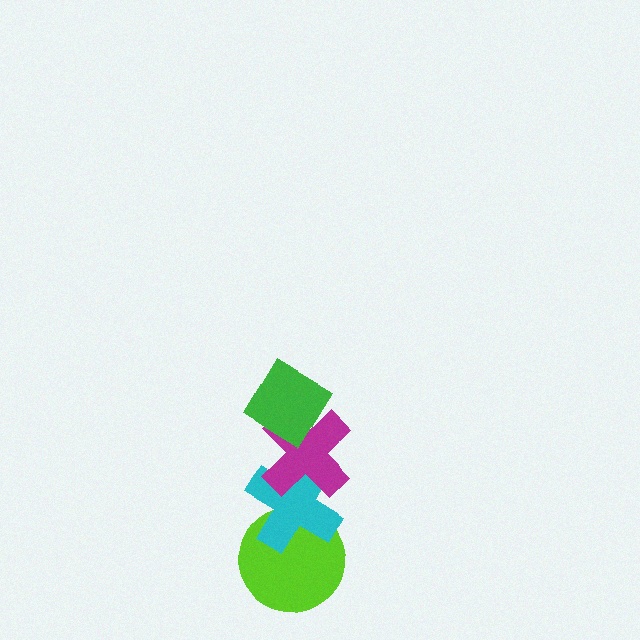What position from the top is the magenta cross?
The magenta cross is 2nd from the top.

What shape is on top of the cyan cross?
The magenta cross is on top of the cyan cross.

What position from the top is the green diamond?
The green diamond is 1st from the top.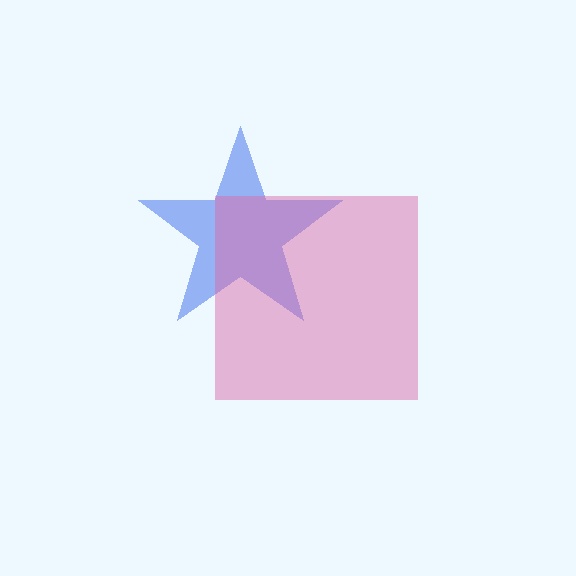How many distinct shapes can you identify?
There are 2 distinct shapes: a blue star, a pink square.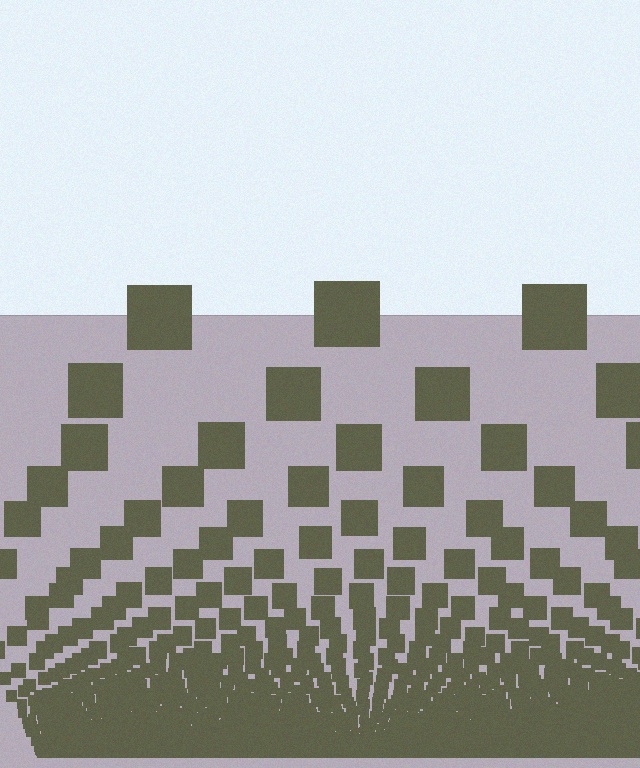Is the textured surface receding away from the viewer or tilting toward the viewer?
The surface appears to tilt toward the viewer. Texture elements get larger and sparser toward the top.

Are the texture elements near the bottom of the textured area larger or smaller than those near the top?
Smaller. The gradient is inverted — elements near the bottom are smaller and denser.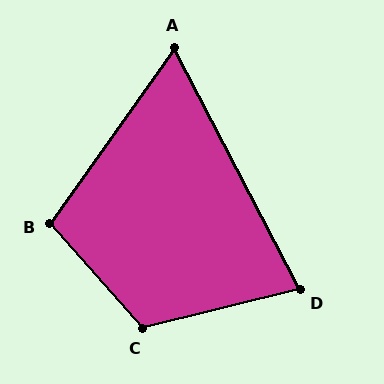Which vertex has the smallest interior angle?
A, at approximately 63 degrees.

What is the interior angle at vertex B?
Approximately 103 degrees (obtuse).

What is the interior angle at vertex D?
Approximately 77 degrees (acute).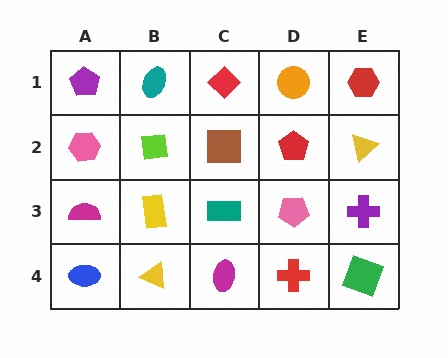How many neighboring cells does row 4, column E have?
2.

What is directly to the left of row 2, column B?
A pink hexagon.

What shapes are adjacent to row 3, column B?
A lime square (row 2, column B), a yellow triangle (row 4, column B), a magenta semicircle (row 3, column A), a teal rectangle (row 3, column C).